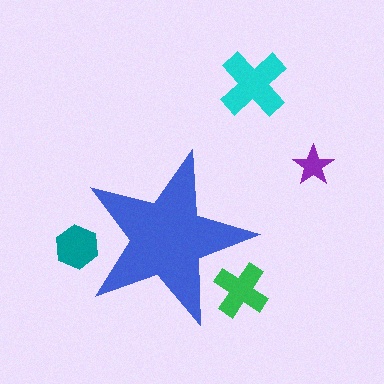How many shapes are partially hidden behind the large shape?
2 shapes are partially hidden.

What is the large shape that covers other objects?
A blue star.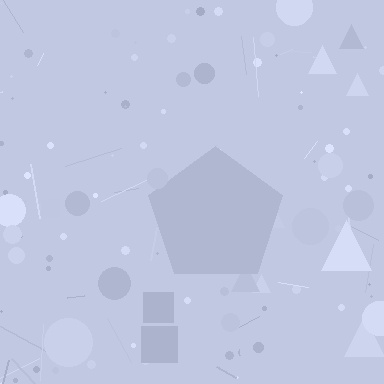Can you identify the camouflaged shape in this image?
The camouflaged shape is a pentagon.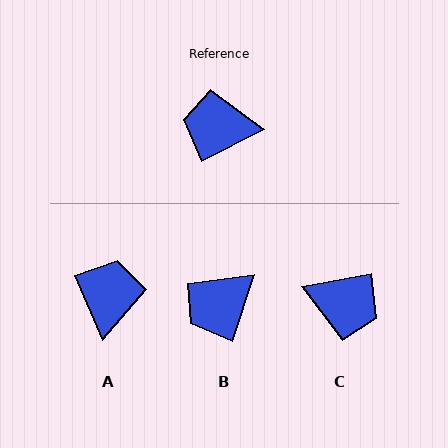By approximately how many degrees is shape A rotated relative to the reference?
Approximately 94 degrees clockwise.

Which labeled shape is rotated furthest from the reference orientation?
C, about 163 degrees away.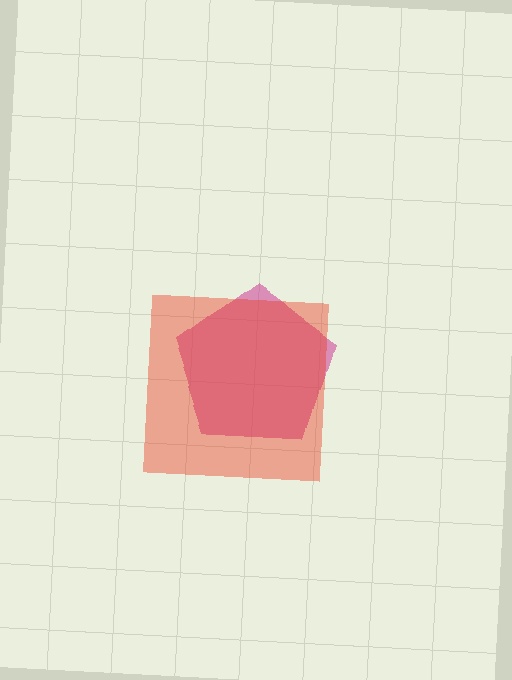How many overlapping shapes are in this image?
There are 2 overlapping shapes in the image.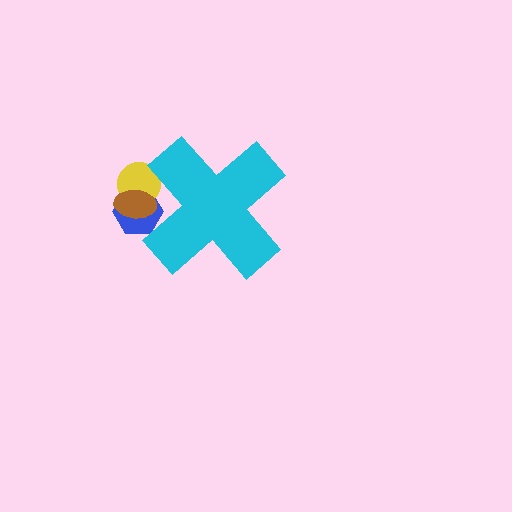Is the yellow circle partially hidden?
Yes, the yellow circle is partially hidden behind the cyan cross.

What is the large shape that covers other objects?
A cyan cross.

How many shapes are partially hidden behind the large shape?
3 shapes are partially hidden.